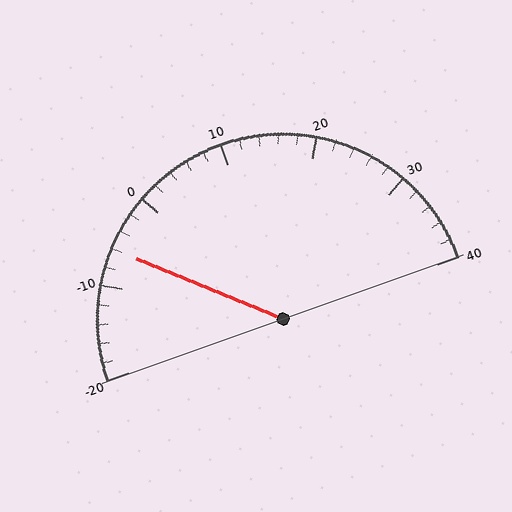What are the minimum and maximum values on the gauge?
The gauge ranges from -20 to 40.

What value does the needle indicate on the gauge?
The needle indicates approximately -6.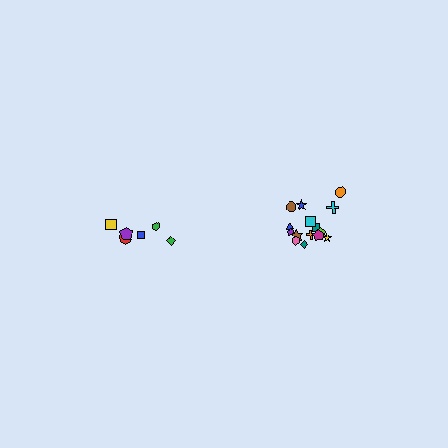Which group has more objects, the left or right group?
The right group.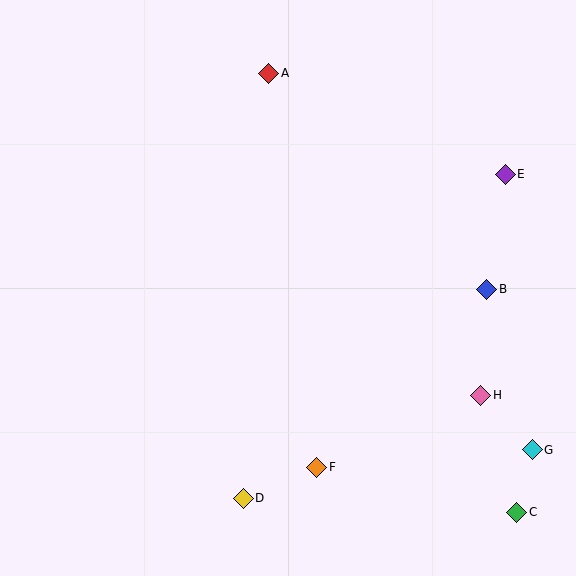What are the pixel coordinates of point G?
Point G is at (532, 450).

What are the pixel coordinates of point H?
Point H is at (481, 395).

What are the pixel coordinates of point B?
Point B is at (487, 289).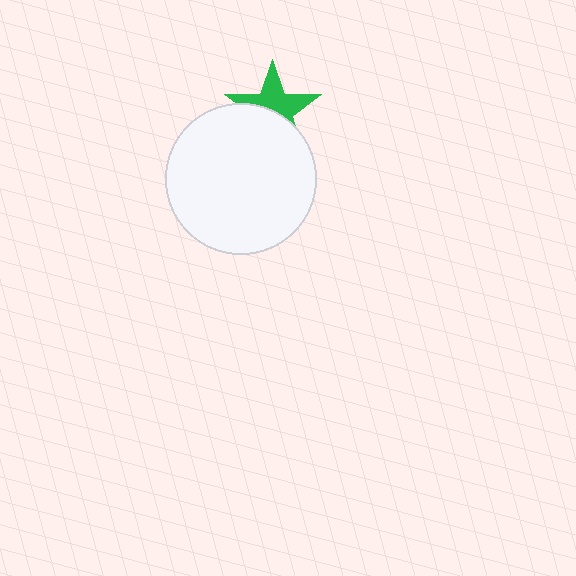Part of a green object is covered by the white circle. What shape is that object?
It is a star.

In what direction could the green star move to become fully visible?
The green star could move up. That would shift it out from behind the white circle entirely.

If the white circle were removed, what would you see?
You would see the complete green star.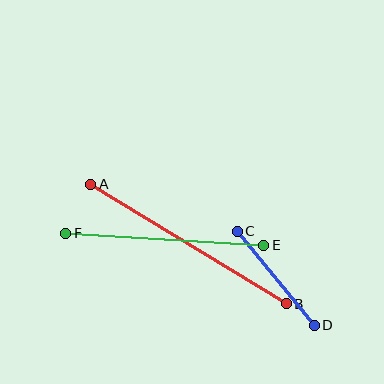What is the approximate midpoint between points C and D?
The midpoint is at approximately (276, 278) pixels.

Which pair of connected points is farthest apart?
Points A and B are farthest apart.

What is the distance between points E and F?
The distance is approximately 198 pixels.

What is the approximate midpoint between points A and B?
The midpoint is at approximately (189, 244) pixels.